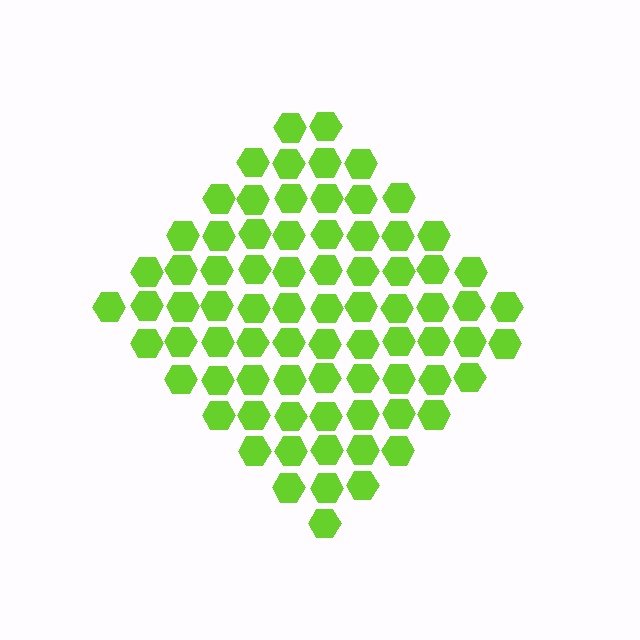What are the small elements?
The small elements are hexagons.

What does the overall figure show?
The overall figure shows a diamond.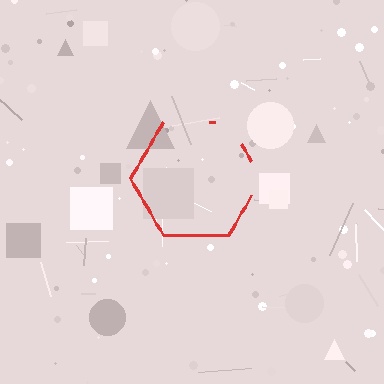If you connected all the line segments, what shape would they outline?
They would outline a hexagon.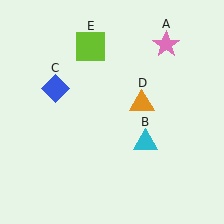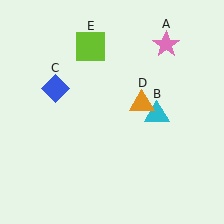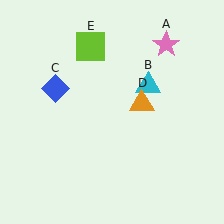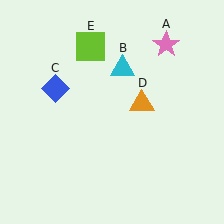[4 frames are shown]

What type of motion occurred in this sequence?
The cyan triangle (object B) rotated counterclockwise around the center of the scene.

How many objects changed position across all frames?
1 object changed position: cyan triangle (object B).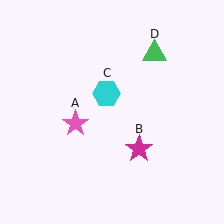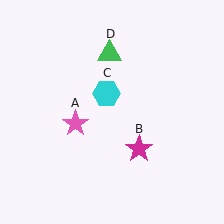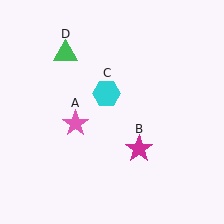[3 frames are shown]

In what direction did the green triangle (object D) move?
The green triangle (object D) moved left.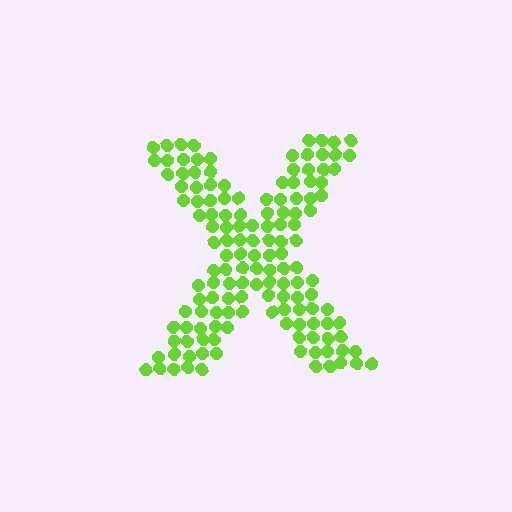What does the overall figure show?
The overall figure shows the letter X.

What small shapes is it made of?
It is made of small circles.